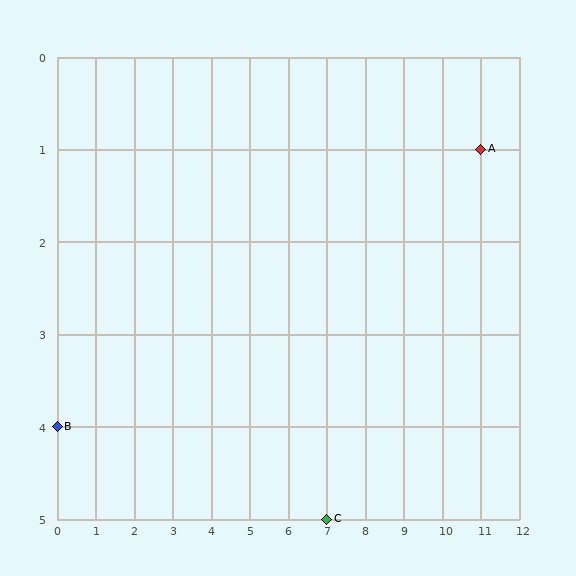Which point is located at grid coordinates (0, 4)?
Point B is at (0, 4).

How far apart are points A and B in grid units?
Points A and B are 11 columns and 3 rows apart (about 11.4 grid units diagonally).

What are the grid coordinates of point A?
Point A is at grid coordinates (11, 1).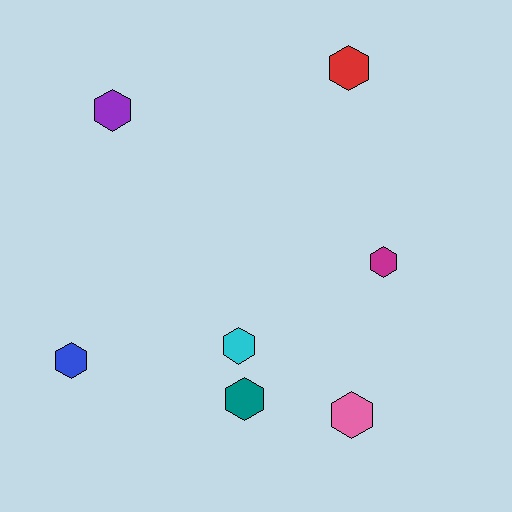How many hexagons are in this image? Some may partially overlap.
There are 7 hexagons.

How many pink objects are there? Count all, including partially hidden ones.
There is 1 pink object.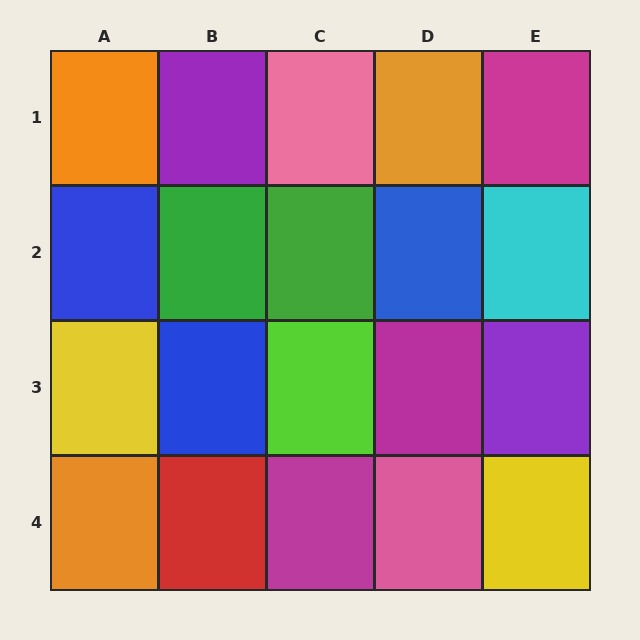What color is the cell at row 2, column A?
Blue.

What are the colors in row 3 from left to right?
Yellow, blue, lime, magenta, purple.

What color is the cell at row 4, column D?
Pink.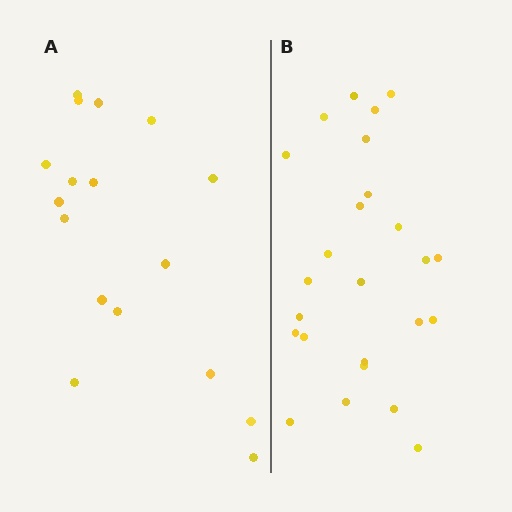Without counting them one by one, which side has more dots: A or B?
Region B (the right region) has more dots.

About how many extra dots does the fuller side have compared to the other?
Region B has roughly 8 or so more dots than region A.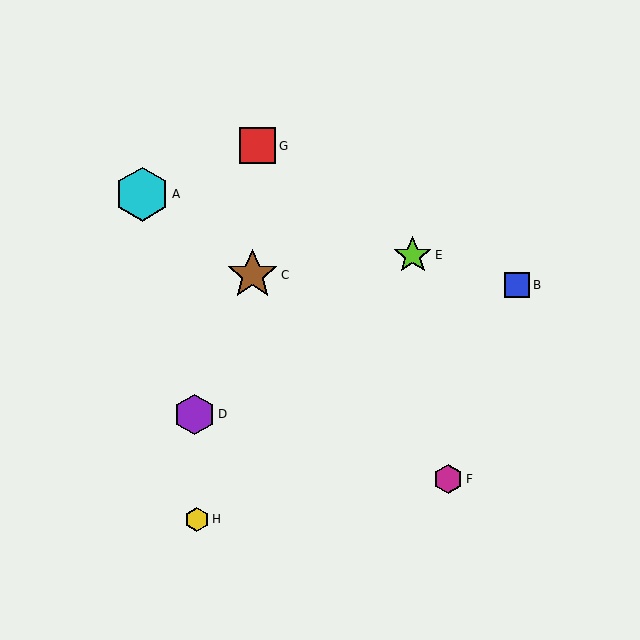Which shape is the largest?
The cyan hexagon (labeled A) is the largest.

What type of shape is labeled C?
Shape C is a brown star.